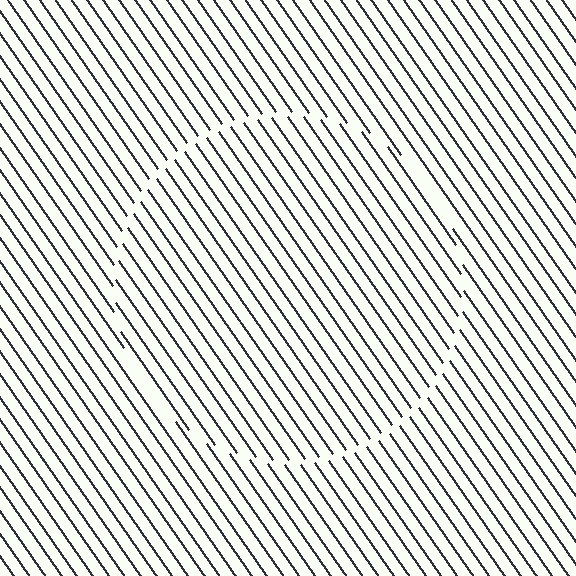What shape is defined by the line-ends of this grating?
An illusory circle. The interior of the shape contains the same grating, shifted by half a period — the contour is defined by the phase discontinuity where line-ends from the inner and outer gratings abut.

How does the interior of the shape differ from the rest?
The interior of the shape contains the same grating, shifted by half a period — the contour is defined by the phase discontinuity where line-ends from the inner and outer gratings abut.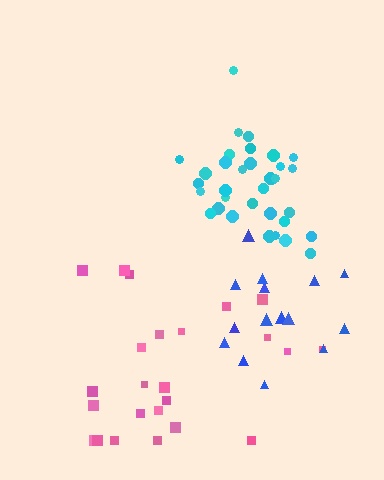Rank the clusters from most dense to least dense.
cyan, pink, blue.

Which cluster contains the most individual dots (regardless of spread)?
Cyan (35).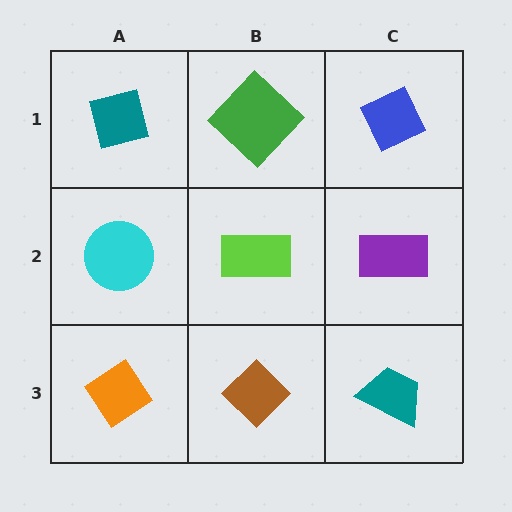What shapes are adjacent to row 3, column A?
A cyan circle (row 2, column A), a brown diamond (row 3, column B).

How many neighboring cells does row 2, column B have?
4.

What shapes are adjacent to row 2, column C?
A blue diamond (row 1, column C), a teal trapezoid (row 3, column C), a lime rectangle (row 2, column B).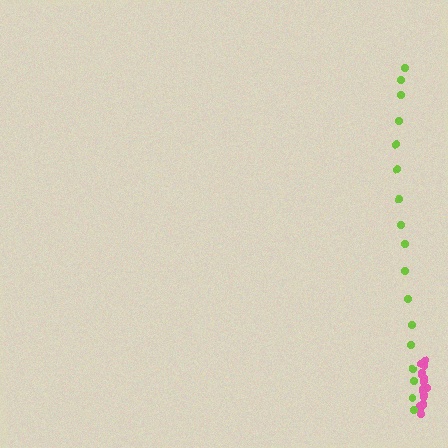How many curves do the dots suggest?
There are 2 distinct paths.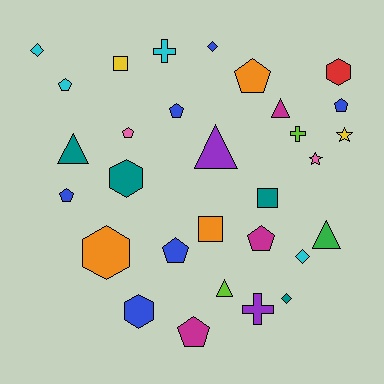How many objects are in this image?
There are 30 objects.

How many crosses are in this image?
There are 3 crosses.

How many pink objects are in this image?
There are 2 pink objects.